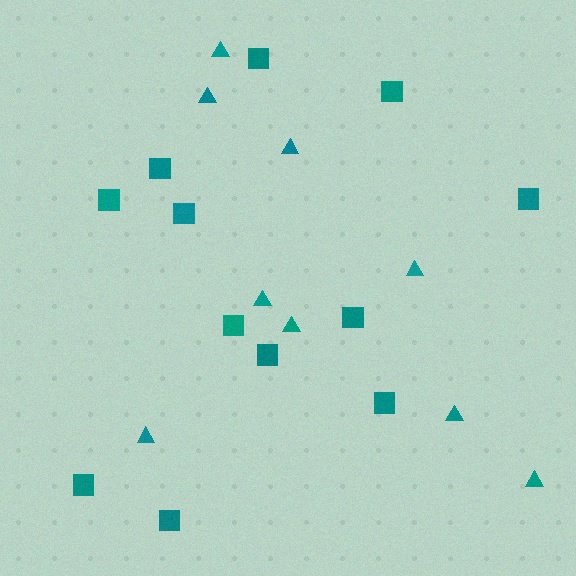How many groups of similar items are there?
There are 2 groups: one group of squares (12) and one group of triangles (9).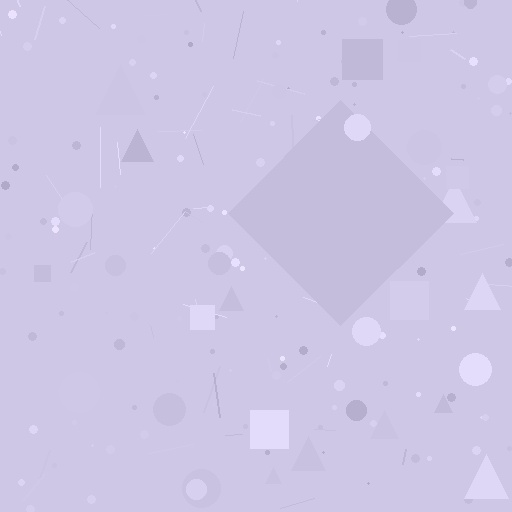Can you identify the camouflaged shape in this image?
The camouflaged shape is a diamond.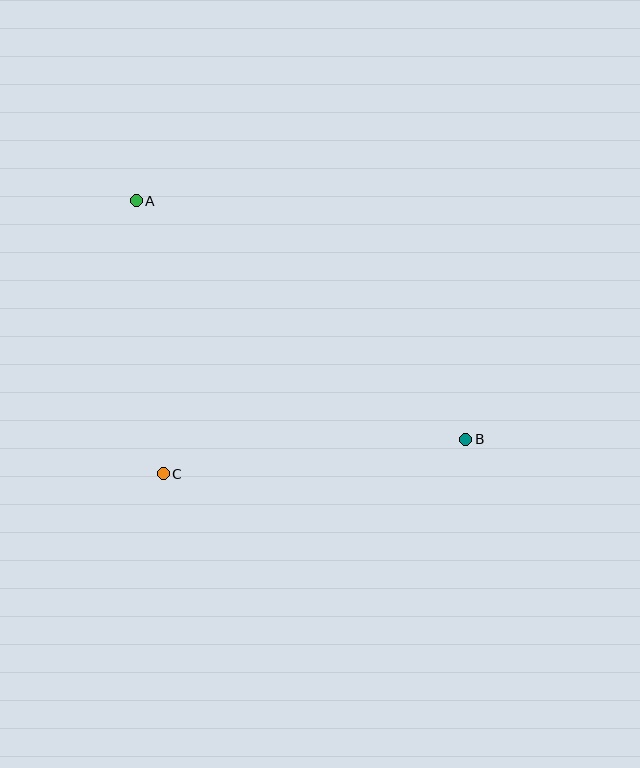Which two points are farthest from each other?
Points A and B are farthest from each other.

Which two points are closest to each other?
Points A and C are closest to each other.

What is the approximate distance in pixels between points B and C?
The distance between B and C is approximately 304 pixels.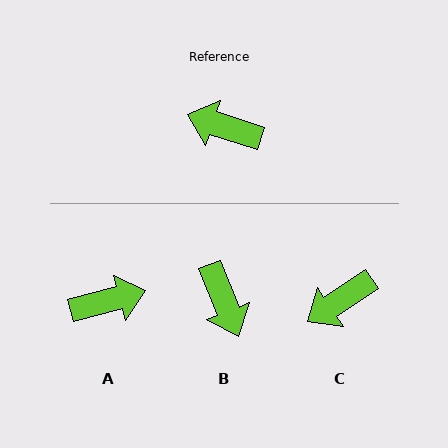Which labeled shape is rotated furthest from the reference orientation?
A, about 147 degrees away.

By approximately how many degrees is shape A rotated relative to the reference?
Approximately 147 degrees clockwise.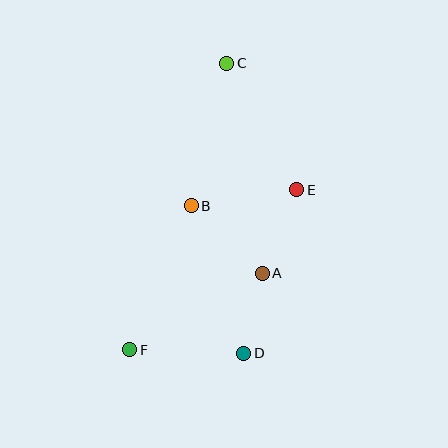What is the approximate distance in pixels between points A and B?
The distance between A and B is approximately 98 pixels.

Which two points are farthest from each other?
Points C and F are farthest from each other.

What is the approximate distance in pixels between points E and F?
The distance between E and F is approximately 232 pixels.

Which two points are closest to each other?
Points A and D are closest to each other.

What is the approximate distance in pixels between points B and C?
The distance between B and C is approximately 147 pixels.